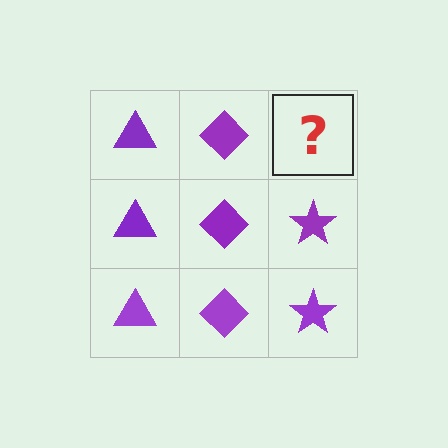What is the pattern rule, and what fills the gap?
The rule is that each column has a consistent shape. The gap should be filled with a purple star.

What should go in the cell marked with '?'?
The missing cell should contain a purple star.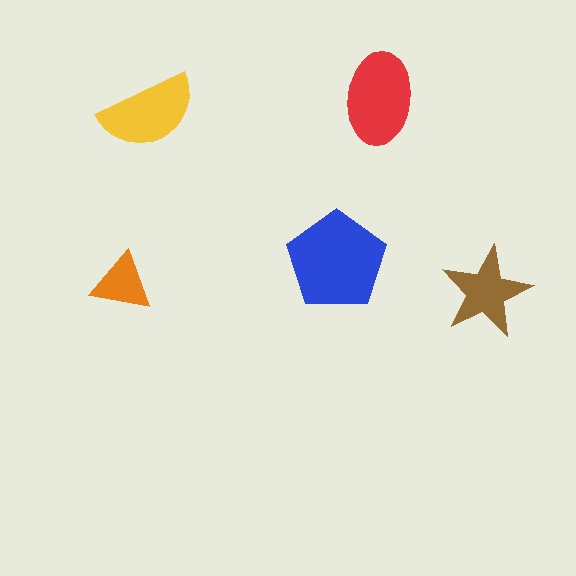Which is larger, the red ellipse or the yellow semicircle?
The red ellipse.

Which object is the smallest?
The orange triangle.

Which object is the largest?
The blue pentagon.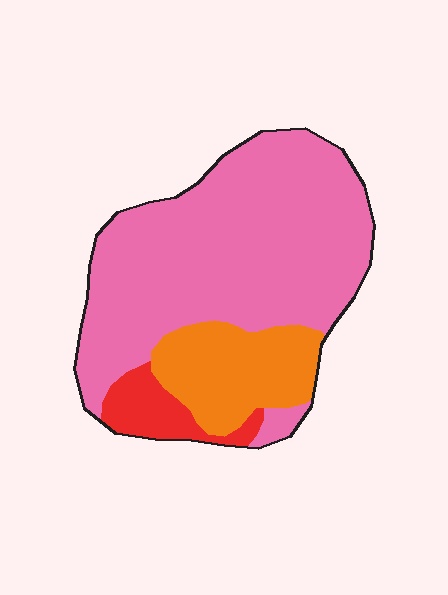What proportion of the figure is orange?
Orange takes up between a sixth and a third of the figure.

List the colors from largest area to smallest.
From largest to smallest: pink, orange, red.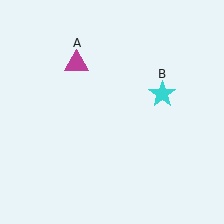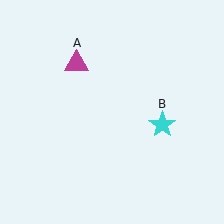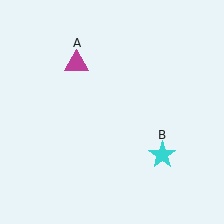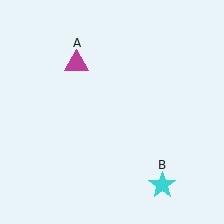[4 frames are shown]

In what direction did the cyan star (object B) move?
The cyan star (object B) moved down.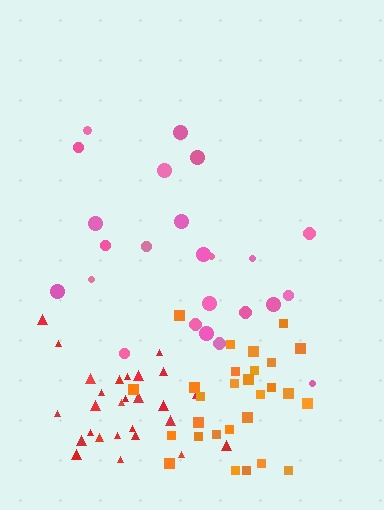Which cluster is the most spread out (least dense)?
Pink.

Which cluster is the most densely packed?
Red.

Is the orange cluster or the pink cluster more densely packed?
Orange.